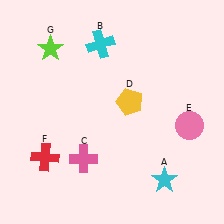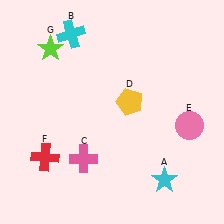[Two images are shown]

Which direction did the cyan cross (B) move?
The cyan cross (B) moved left.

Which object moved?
The cyan cross (B) moved left.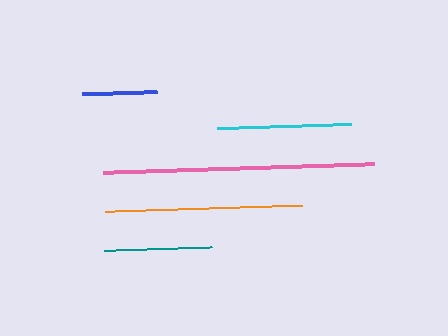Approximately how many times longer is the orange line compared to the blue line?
The orange line is approximately 2.7 times the length of the blue line.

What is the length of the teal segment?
The teal segment is approximately 108 pixels long.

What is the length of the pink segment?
The pink segment is approximately 271 pixels long.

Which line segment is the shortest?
The blue line is the shortest at approximately 75 pixels.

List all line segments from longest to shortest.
From longest to shortest: pink, orange, cyan, teal, blue.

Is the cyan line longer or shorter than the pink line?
The pink line is longer than the cyan line.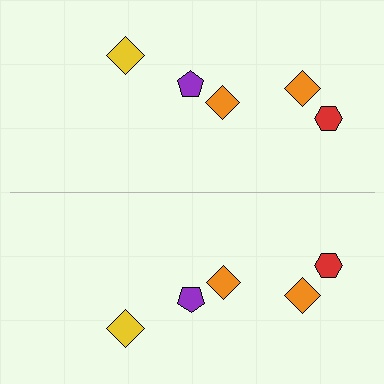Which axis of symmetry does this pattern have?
The pattern has a horizontal axis of symmetry running through the center of the image.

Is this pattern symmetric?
Yes, this pattern has bilateral (reflection) symmetry.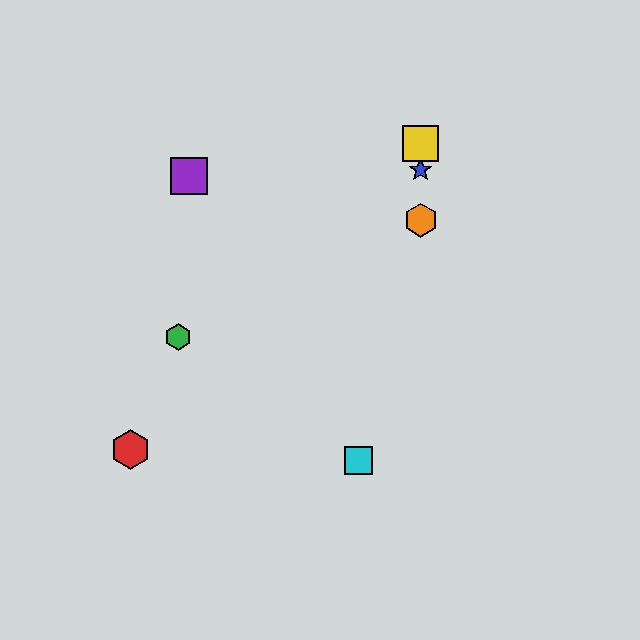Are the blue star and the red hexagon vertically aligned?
No, the blue star is at x≈421 and the red hexagon is at x≈130.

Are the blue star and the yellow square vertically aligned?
Yes, both are at x≈421.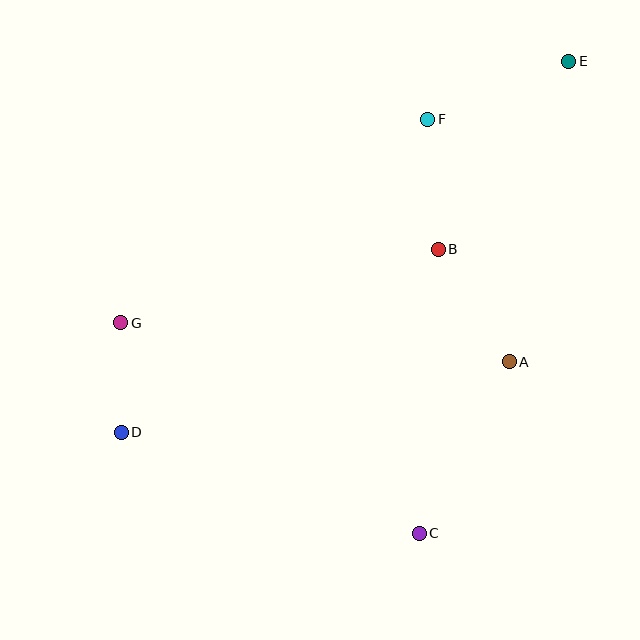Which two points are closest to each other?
Points D and G are closest to each other.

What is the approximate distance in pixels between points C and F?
The distance between C and F is approximately 414 pixels.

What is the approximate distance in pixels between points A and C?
The distance between A and C is approximately 194 pixels.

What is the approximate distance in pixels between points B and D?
The distance between B and D is approximately 366 pixels.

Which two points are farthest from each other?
Points D and E are farthest from each other.